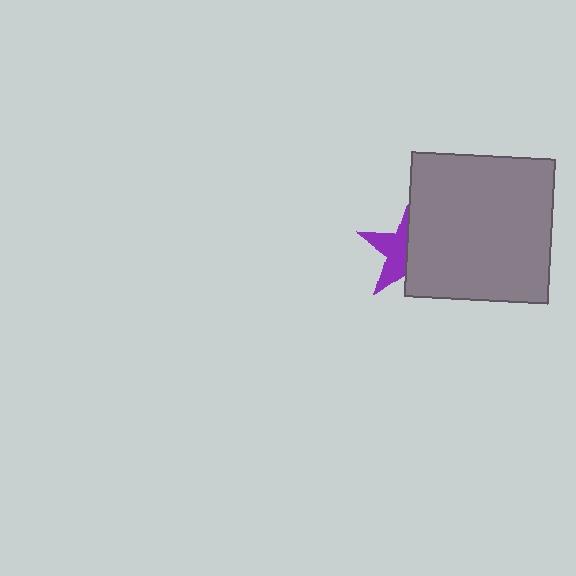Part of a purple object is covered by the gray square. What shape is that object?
It is a star.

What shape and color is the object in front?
The object in front is a gray square.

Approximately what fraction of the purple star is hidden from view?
Roughly 55% of the purple star is hidden behind the gray square.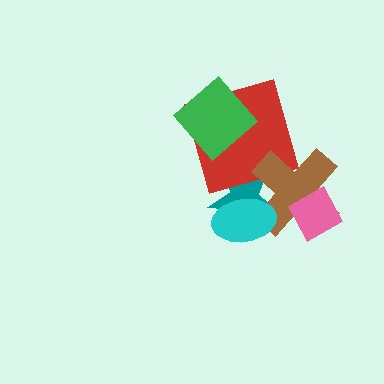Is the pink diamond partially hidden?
No, no other shape covers it.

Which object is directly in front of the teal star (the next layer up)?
The red square is directly in front of the teal star.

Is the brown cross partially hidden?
Yes, it is partially covered by another shape.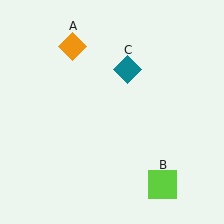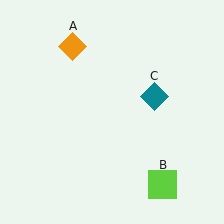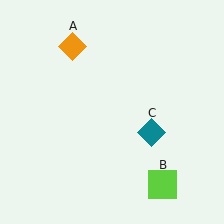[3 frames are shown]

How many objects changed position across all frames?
1 object changed position: teal diamond (object C).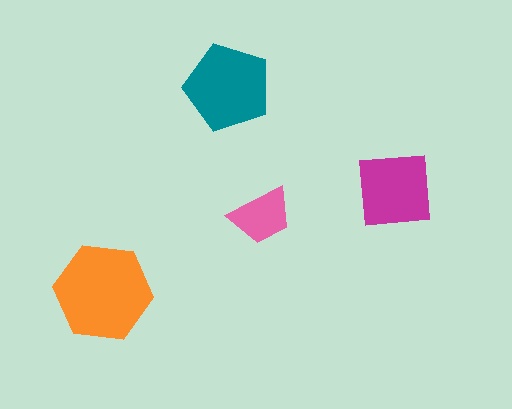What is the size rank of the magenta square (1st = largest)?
3rd.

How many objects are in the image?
There are 4 objects in the image.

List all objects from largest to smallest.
The orange hexagon, the teal pentagon, the magenta square, the pink trapezoid.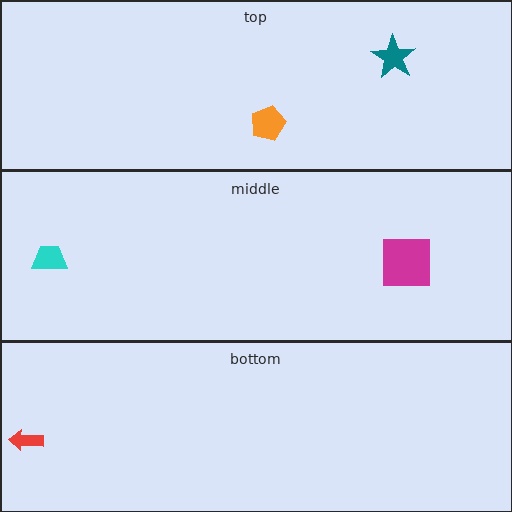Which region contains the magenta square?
The middle region.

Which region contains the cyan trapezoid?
The middle region.